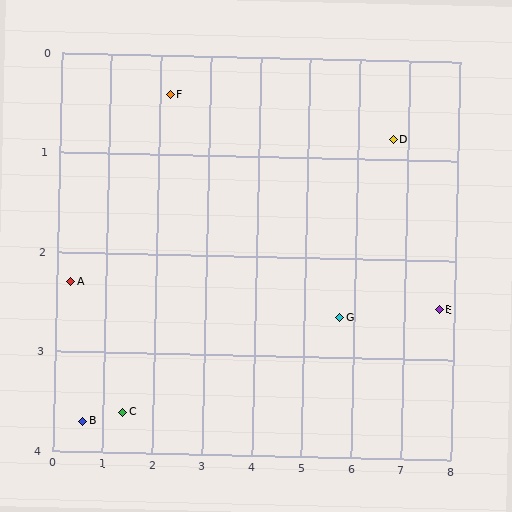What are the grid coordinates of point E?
Point E is at approximately (7.7, 2.5).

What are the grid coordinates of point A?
Point A is at approximately (0.3, 2.3).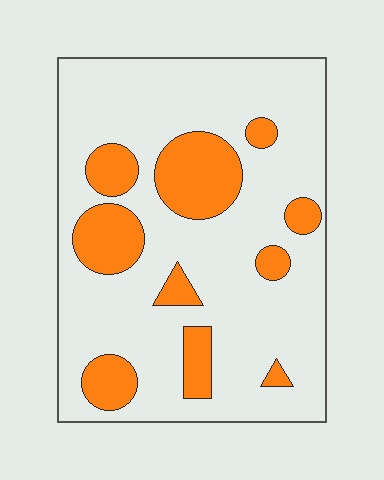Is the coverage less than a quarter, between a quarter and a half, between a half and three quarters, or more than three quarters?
Less than a quarter.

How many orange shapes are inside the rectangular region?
10.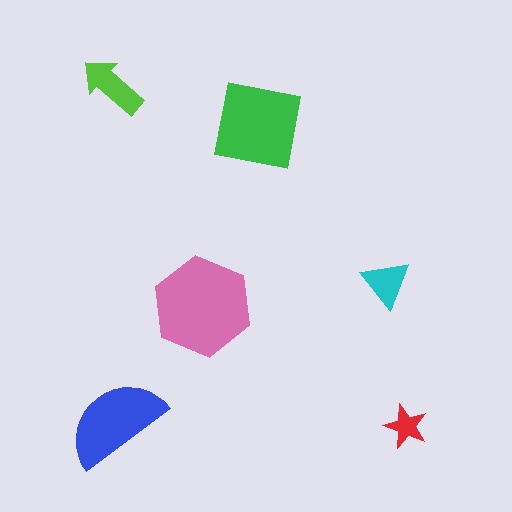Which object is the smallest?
The red star.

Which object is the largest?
The pink hexagon.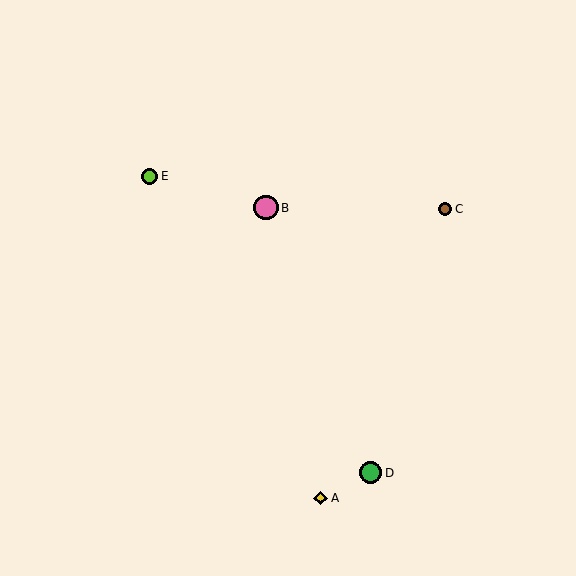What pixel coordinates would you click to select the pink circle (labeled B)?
Click at (266, 208) to select the pink circle B.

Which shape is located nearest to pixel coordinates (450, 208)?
The brown circle (labeled C) at (445, 209) is nearest to that location.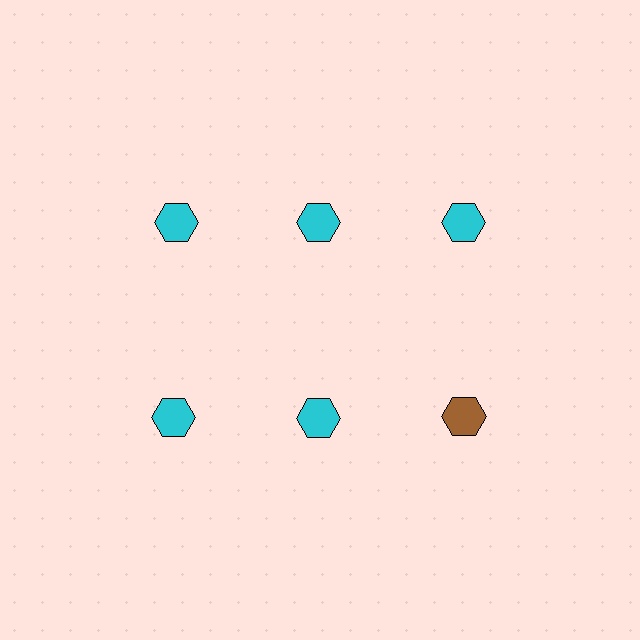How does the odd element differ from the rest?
It has a different color: brown instead of cyan.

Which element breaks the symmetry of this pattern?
The brown hexagon in the second row, center column breaks the symmetry. All other shapes are cyan hexagons.